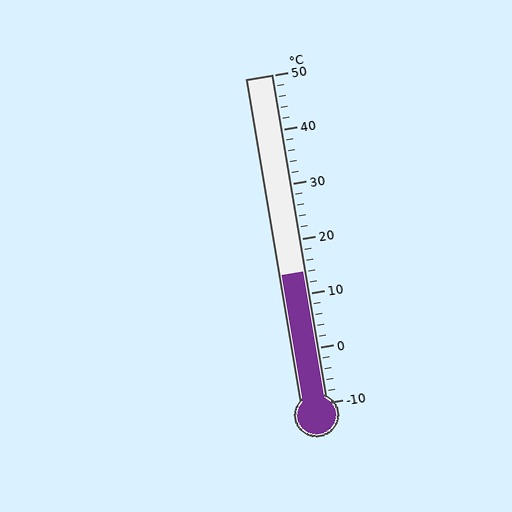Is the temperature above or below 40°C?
The temperature is below 40°C.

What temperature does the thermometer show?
The thermometer shows approximately 14°C.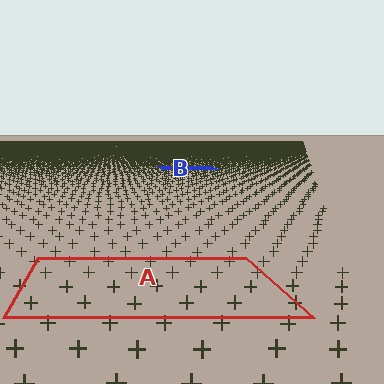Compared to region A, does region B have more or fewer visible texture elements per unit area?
Region B has more texture elements per unit area — they are packed more densely because it is farther away.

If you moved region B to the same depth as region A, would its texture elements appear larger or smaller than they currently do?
They would appear larger. At a closer depth, the same texture elements are projected at a bigger on-screen size.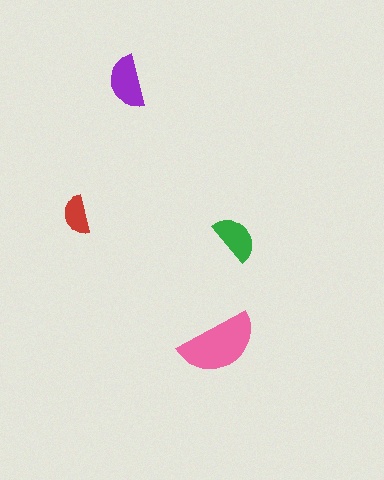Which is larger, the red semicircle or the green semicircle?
The green one.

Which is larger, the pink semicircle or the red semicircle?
The pink one.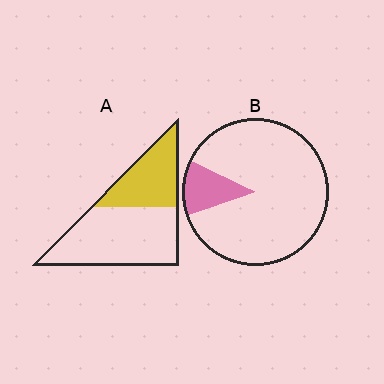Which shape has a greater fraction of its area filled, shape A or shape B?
Shape A.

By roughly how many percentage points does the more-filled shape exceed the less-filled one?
By roughly 25 percentage points (A over B).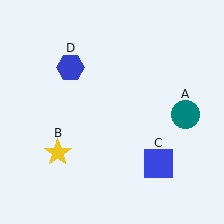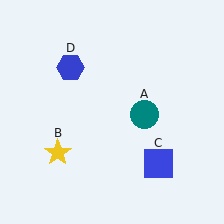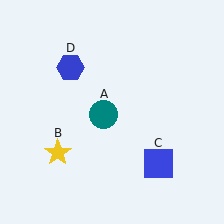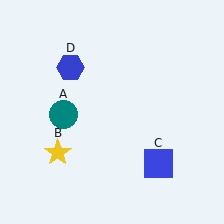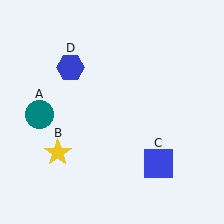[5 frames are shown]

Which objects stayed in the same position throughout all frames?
Yellow star (object B) and blue square (object C) and blue hexagon (object D) remained stationary.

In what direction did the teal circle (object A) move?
The teal circle (object A) moved left.